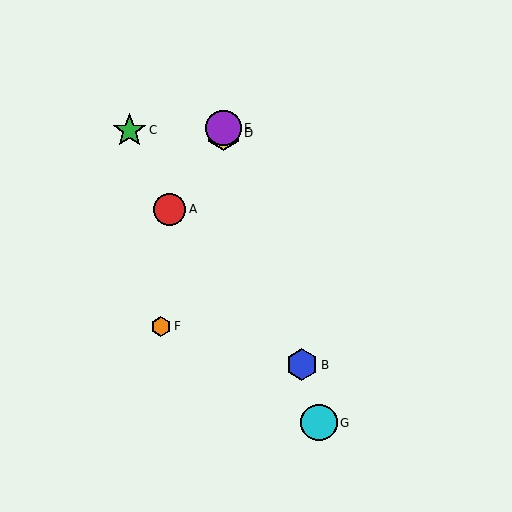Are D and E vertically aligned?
Yes, both are at x≈223.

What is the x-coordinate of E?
Object E is at x≈223.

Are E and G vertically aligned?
No, E is at x≈223 and G is at x≈319.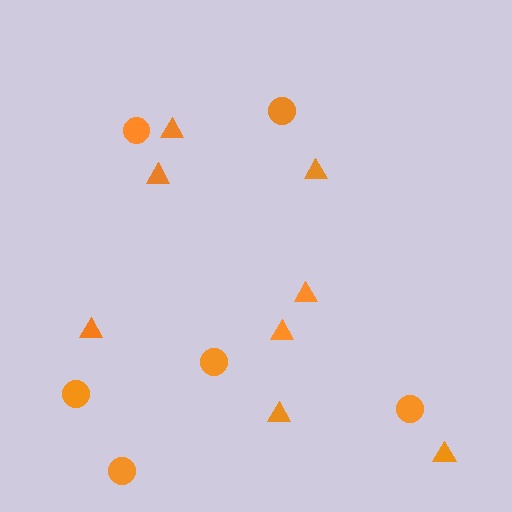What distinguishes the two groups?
There are 2 groups: one group of circles (6) and one group of triangles (8).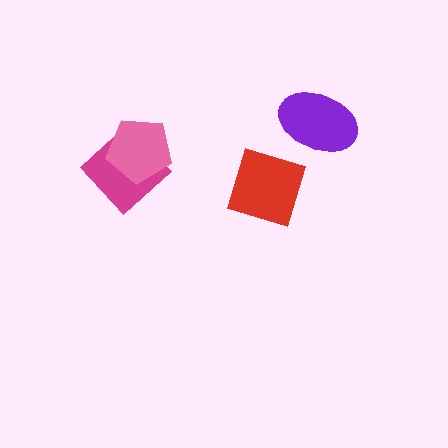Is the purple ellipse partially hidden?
No, no other shape covers it.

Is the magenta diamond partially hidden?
Yes, it is partially covered by another shape.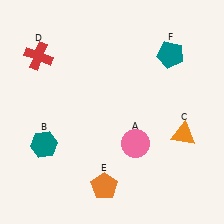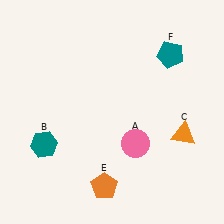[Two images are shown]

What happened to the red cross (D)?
The red cross (D) was removed in Image 2. It was in the top-left area of Image 1.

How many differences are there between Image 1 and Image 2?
There is 1 difference between the two images.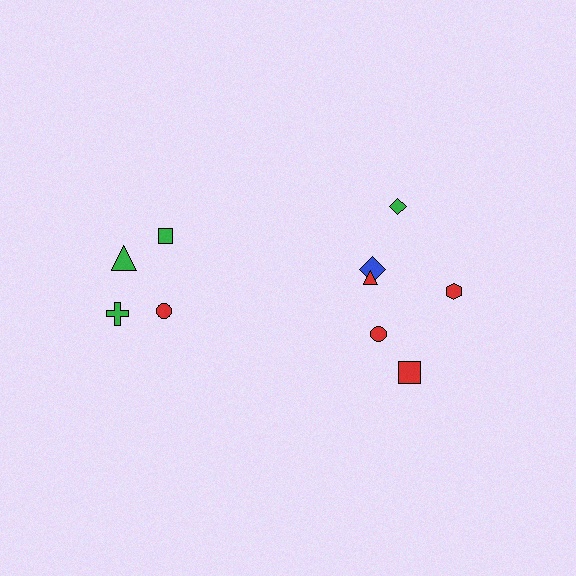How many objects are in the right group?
There are 6 objects.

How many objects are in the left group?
There are 4 objects.